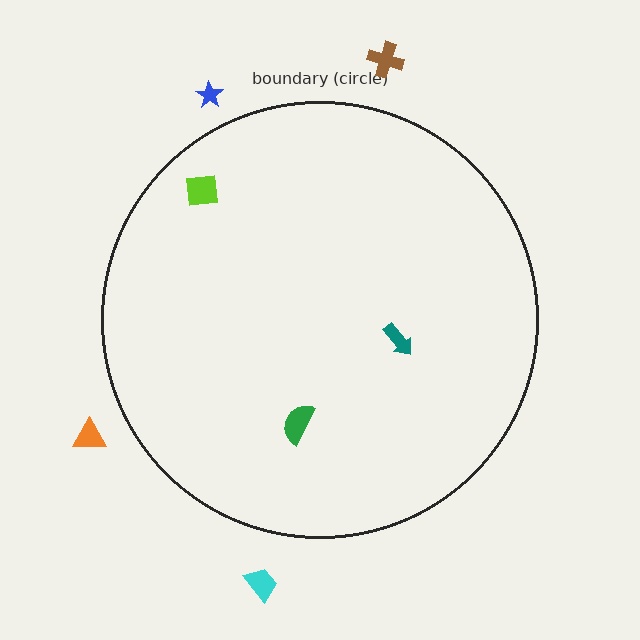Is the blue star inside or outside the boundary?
Outside.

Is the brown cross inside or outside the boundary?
Outside.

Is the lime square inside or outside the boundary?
Inside.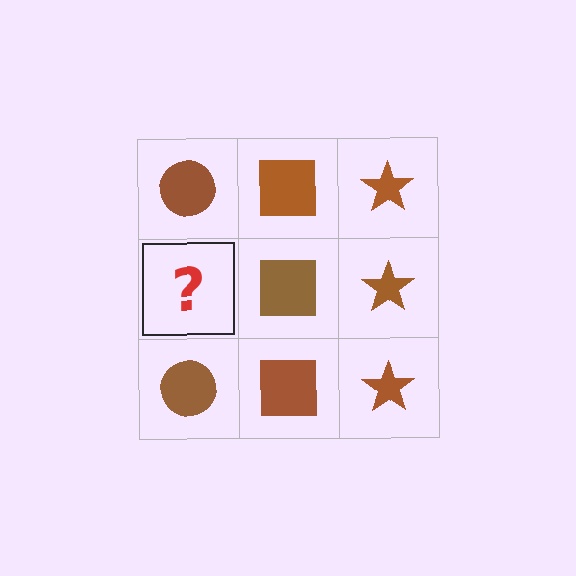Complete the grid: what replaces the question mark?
The question mark should be replaced with a brown circle.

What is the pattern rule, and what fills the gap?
The rule is that each column has a consistent shape. The gap should be filled with a brown circle.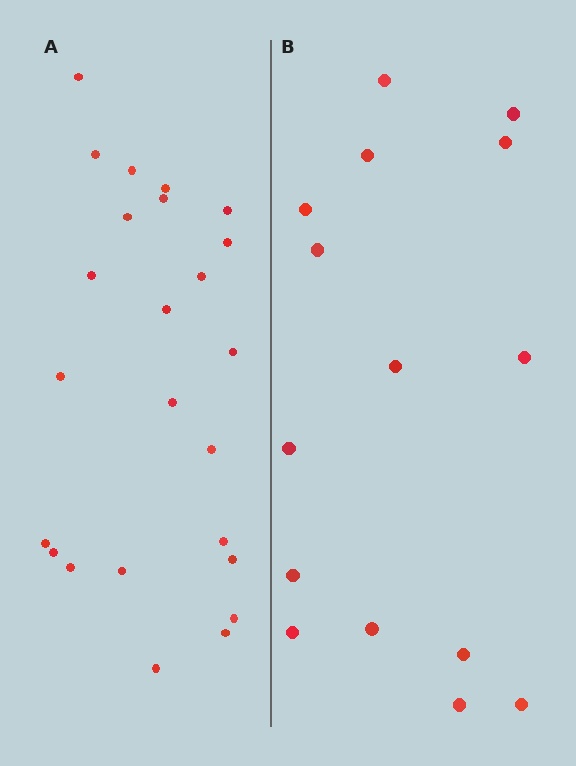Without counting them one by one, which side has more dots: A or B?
Region A (the left region) has more dots.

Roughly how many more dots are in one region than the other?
Region A has roughly 8 or so more dots than region B.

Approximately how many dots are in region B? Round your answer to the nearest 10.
About 20 dots. (The exact count is 15, which rounds to 20.)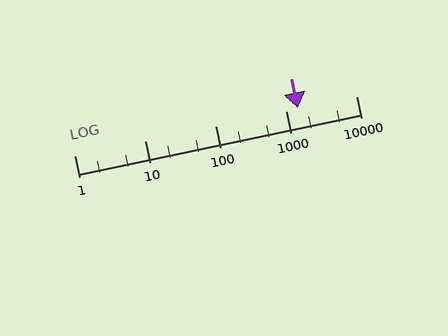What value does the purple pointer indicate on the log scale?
The pointer indicates approximately 1500.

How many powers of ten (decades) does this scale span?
The scale spans 4 decades, from 1 to 10000.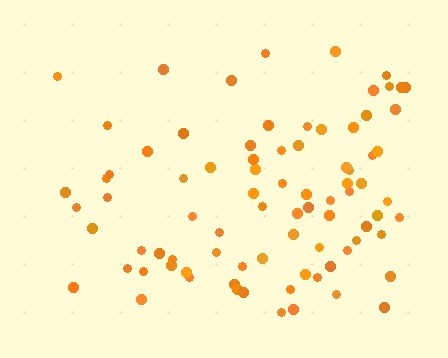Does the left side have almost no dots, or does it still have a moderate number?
Still a moderate number, just noticeably fewer than the right.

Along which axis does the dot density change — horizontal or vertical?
Horizontal.